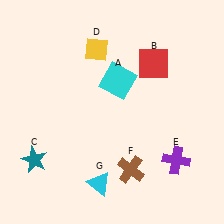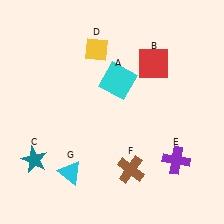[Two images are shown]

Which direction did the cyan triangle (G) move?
The cyan triangle (G) moved left.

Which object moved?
The cyan triangle (G) moved left.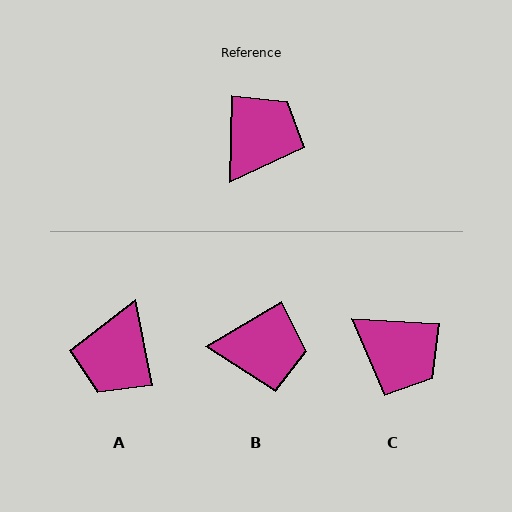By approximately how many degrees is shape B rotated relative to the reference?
Approximately 58 degrees clockwise.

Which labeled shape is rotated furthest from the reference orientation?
A, about 167 degrees away.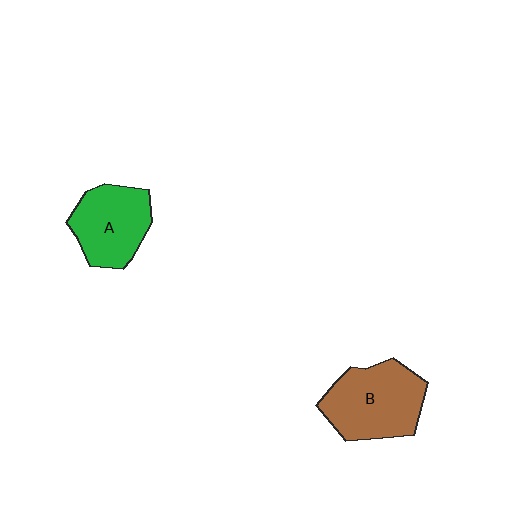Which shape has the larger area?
Shape B (brown).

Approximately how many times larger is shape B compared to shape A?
Approximately 1.2 times.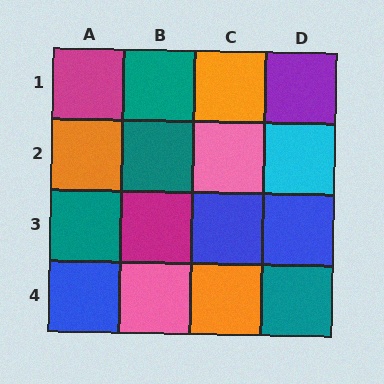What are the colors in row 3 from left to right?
Teal, magenta, blue, blue.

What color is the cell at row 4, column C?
Orange.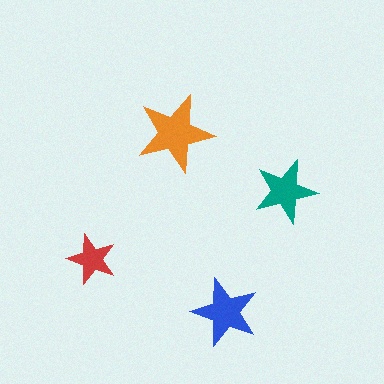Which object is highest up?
The orange star is topmost.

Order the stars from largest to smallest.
the orange one, the blue one, the teal one, the red one.